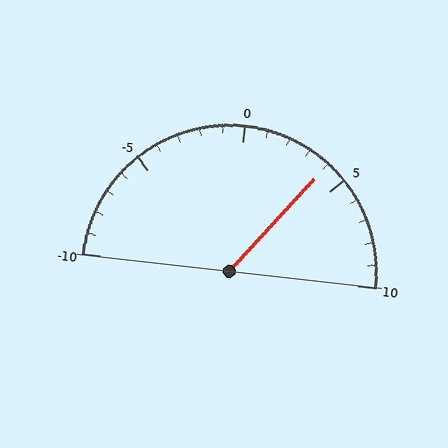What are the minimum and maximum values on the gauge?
The gauge ranges from -10 to 10.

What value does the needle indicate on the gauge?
The needle indicates approximately 4.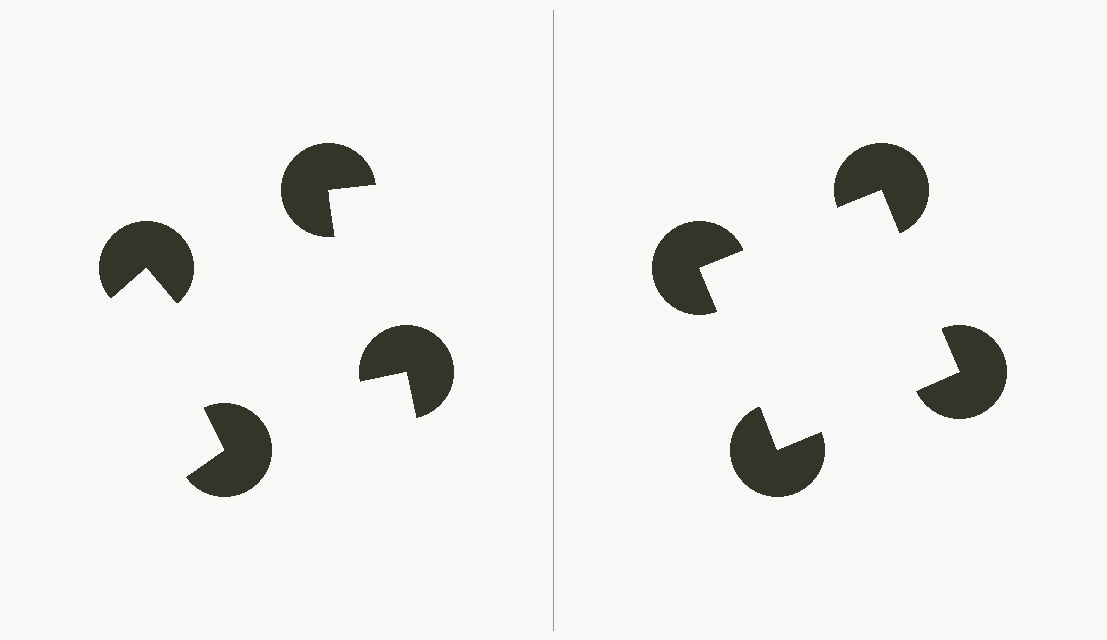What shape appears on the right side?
An illusory square.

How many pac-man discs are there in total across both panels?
8 — 4 on each side.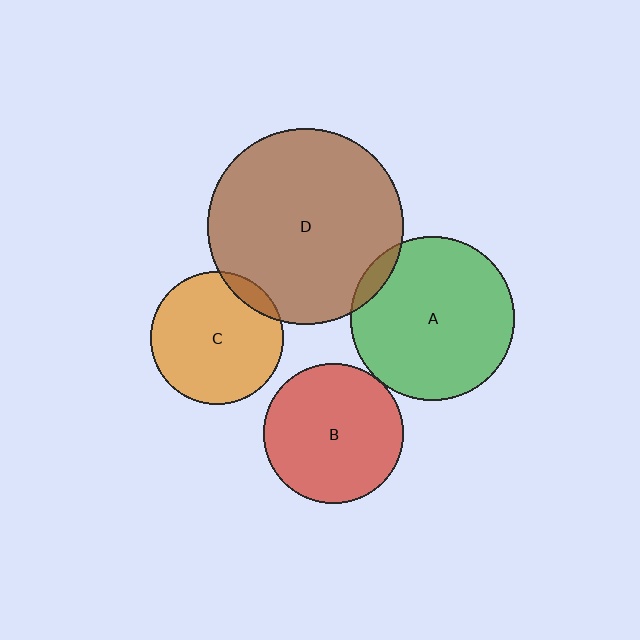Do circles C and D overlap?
Yes.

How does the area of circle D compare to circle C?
Approximately 2.2 times.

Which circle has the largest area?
Circle D (brown).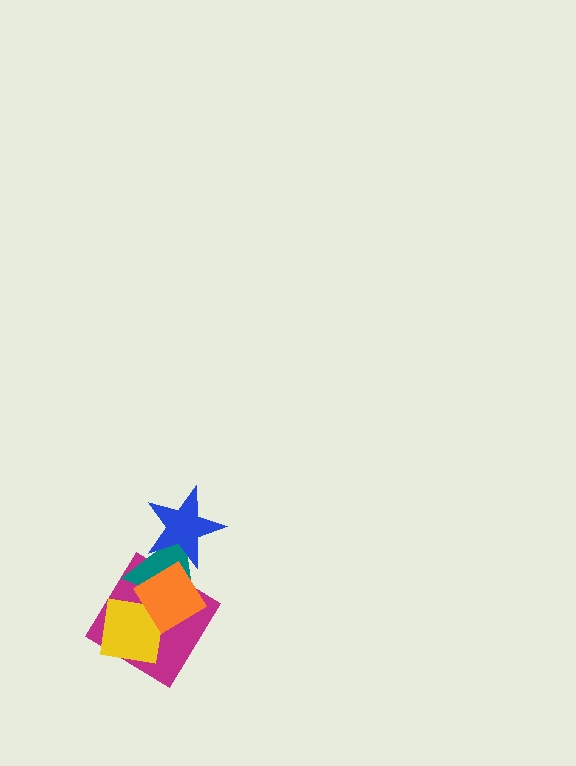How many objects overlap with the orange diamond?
4 objects overlap with the orange diamond.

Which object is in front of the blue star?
The orange diamond is in front of the blue star.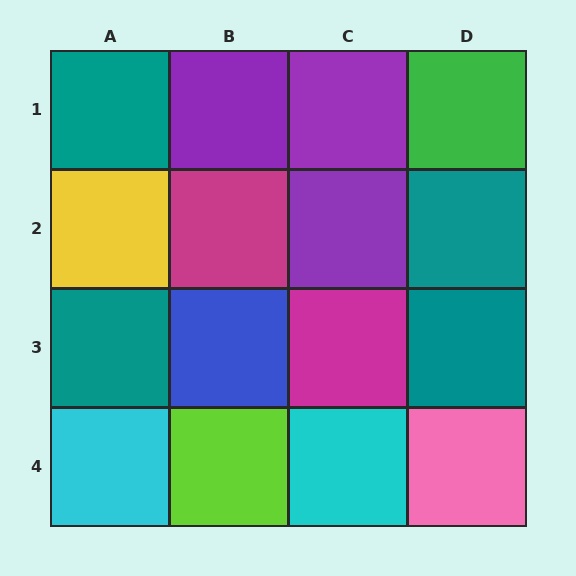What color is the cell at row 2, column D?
Teal.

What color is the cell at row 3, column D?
Teal.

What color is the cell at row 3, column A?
Teal.